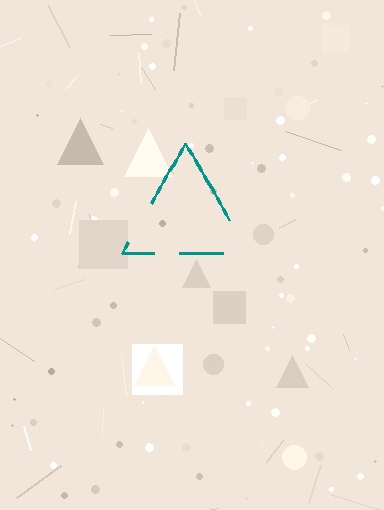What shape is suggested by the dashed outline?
The dashed outline suggests a triangle.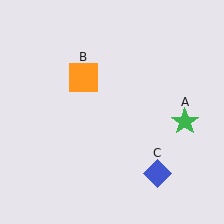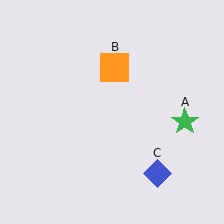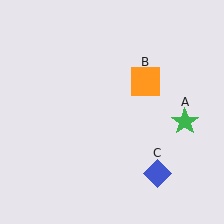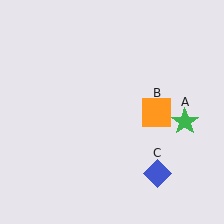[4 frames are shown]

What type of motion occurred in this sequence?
The orange square (object B) rotated clockwise around the center of the scene.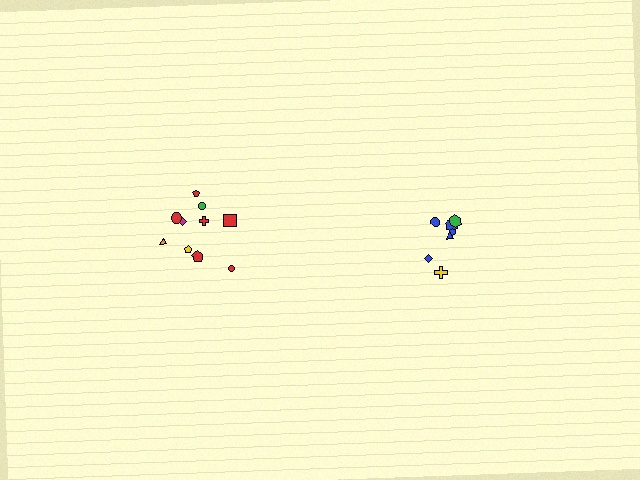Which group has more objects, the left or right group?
The left group.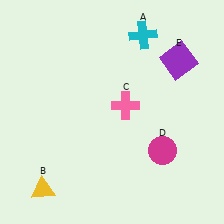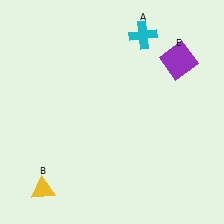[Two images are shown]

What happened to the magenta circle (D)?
The magenta circle (D) was removed in Image 2. It was in the bottom-right area of Image 1.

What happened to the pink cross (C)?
The pink cross (C) was removed in Image 2. It was in the top-right area of Image 1.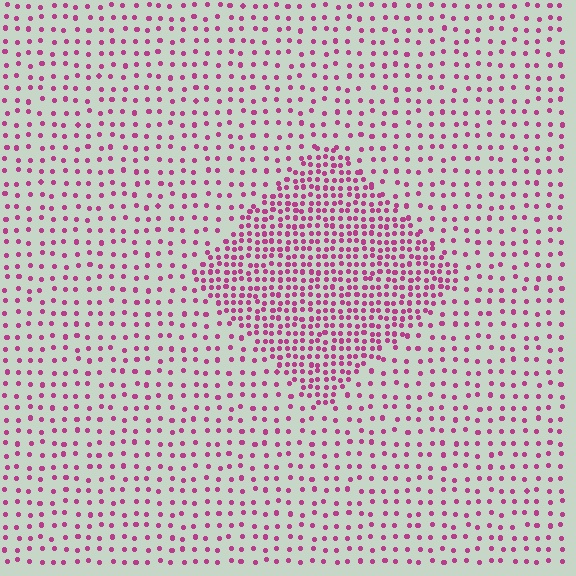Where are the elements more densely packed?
The elements are more densely packed inside the diamond boundary.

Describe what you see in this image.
The image contains small magenta elements arranged at two different densities. A diamond-shaped region is visible where the elements are more densely packed than the surrounding area.